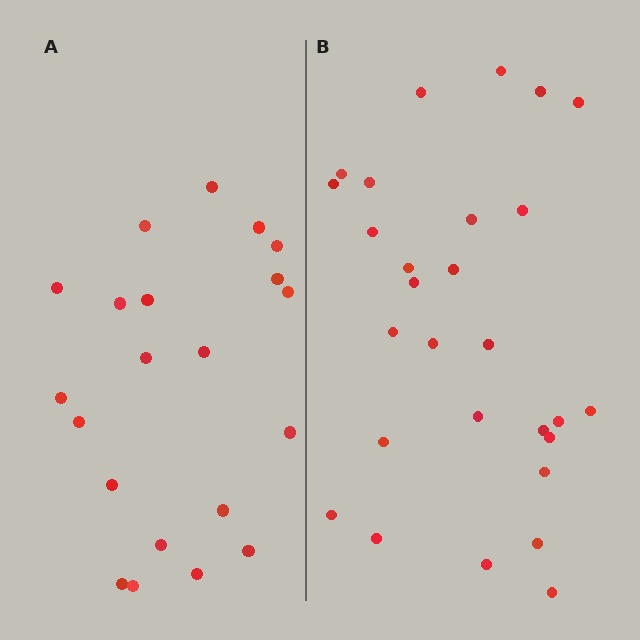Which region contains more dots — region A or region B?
Region B (the right region) has more dots.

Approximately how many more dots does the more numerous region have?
Region B has roughly 8 or so more dots than region A.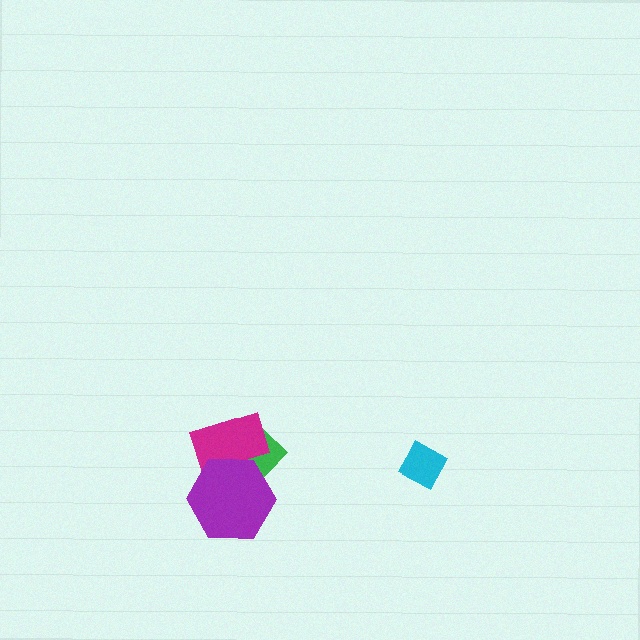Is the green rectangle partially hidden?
Yes, it is partially covered by another shape.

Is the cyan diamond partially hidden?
No, no other shape covers it.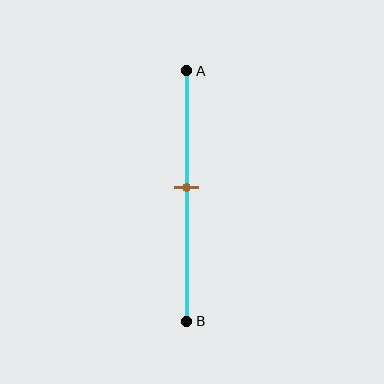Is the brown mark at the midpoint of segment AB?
No, the mark is at about 45% from A, not at the 50% midpoint.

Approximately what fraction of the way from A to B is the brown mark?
The brown mark is approximately 45% of the way from A to B.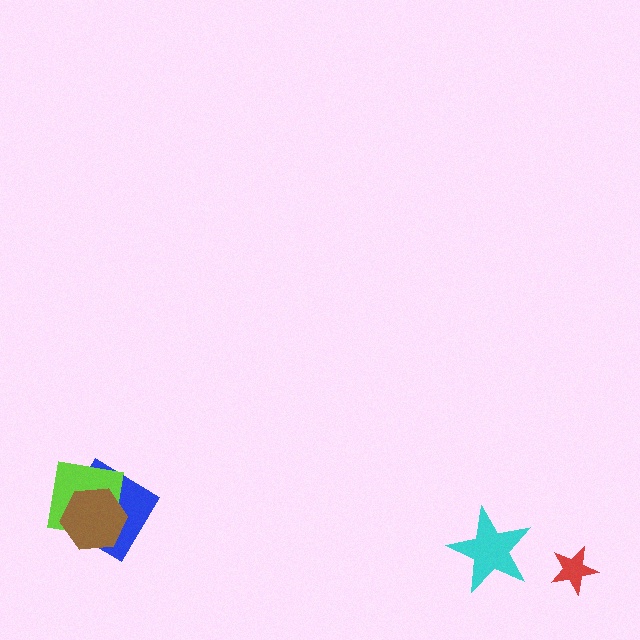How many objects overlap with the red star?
0 objects overlap with the red star.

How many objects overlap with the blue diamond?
2 objects overlap with the blue diamond.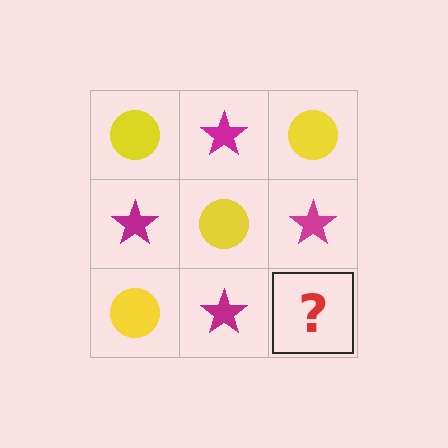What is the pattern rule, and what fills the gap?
The rule is that it alternates yellow circle and magenta star in a checkerboard pattern. The gap should be filled with a yellow circle.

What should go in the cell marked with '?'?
The missing cell should contain a yellow circle.